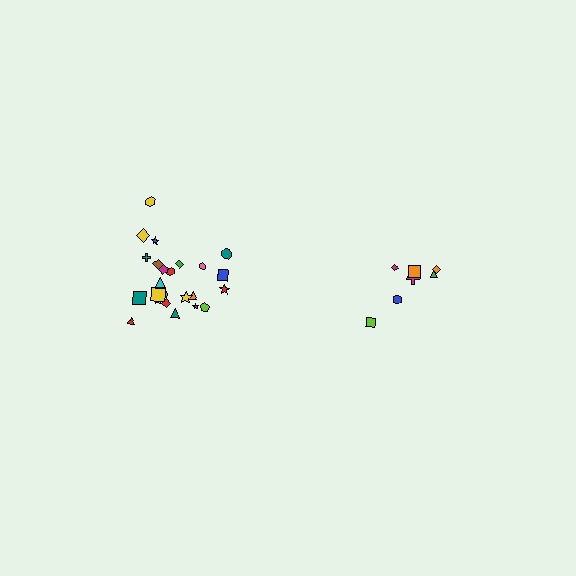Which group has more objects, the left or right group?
The left group.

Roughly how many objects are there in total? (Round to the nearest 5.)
Roughly 30 objects in total.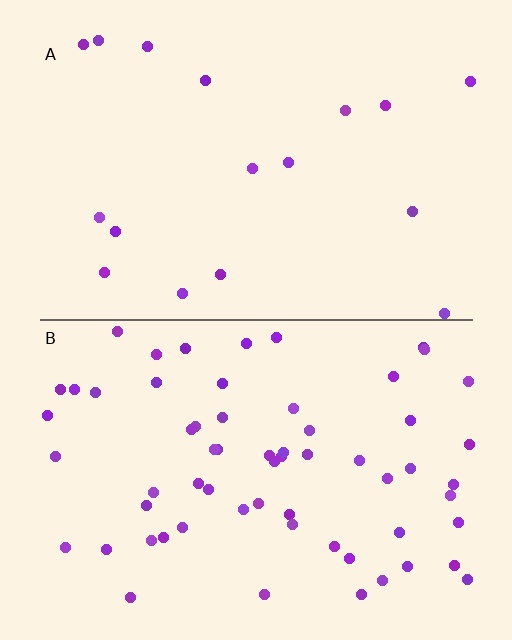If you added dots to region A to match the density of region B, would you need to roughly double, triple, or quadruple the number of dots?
Approximately quadruple.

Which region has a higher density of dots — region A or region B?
B (the bottom).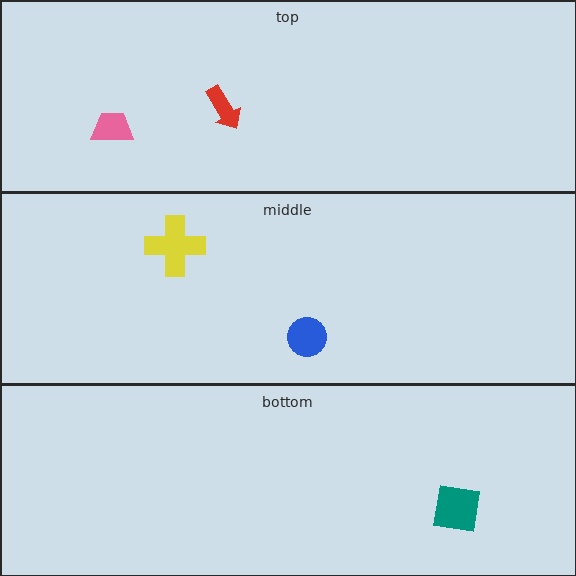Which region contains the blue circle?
The middle region.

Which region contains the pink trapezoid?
The top region.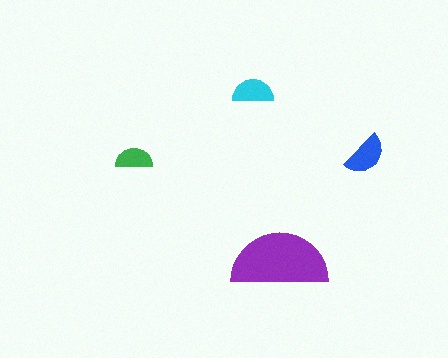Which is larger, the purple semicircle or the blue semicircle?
The purple one.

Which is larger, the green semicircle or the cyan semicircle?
The cyan one.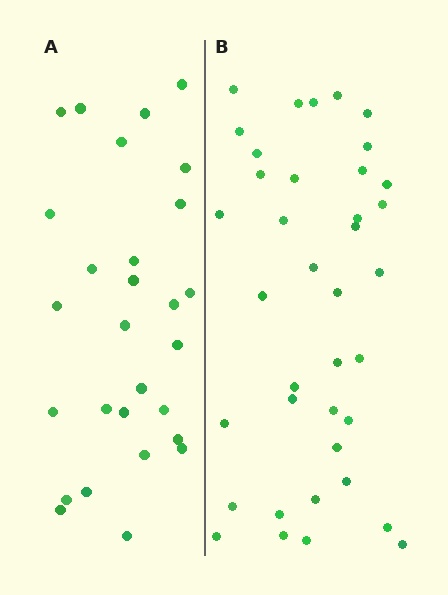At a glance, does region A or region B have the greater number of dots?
Region B (the right region) has more dots.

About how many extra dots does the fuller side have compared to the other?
Region B has roughly 10 or so more dots than region A.